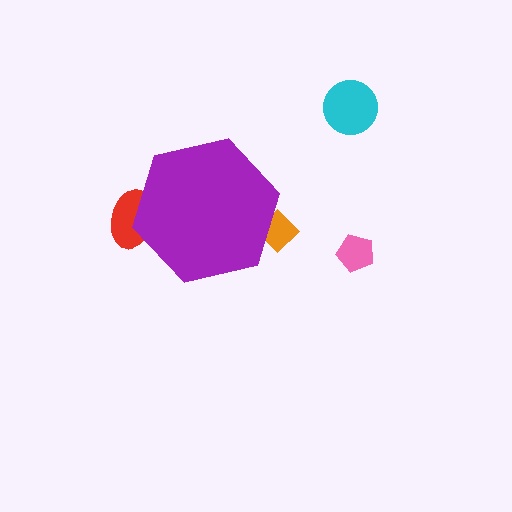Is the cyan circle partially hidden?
No, the cyan circle is fully visible.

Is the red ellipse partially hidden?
Yes, the red ellipse is partially hidden behind the purple hexagon.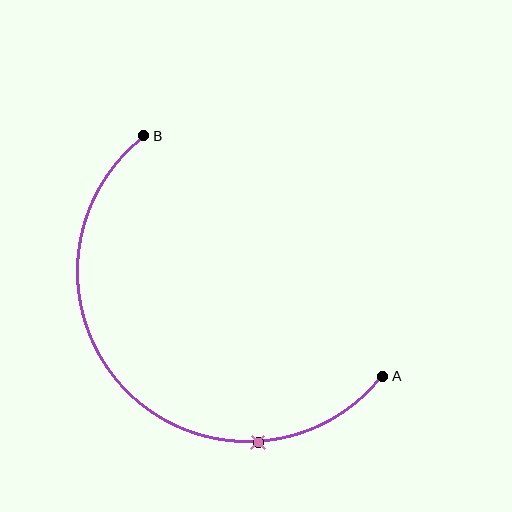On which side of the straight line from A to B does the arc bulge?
The arc bulges below and to the left of the straight line connecting A and B.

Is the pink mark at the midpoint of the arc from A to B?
No. The pink mark lies on the arc but is closer to endpoint A. The arc midpoint would be at the point on the curve equidistant along the arc from both A and B.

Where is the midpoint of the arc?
The arc midpoint is the point on the curve farthest from the straight line joining A and B. It sits below and to the left of that line.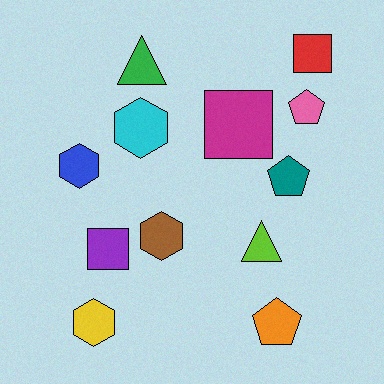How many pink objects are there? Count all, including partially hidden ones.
There is 1 pink object.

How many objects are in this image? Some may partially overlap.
There are 12 objects.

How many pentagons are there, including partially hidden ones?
There are 3 pentagons.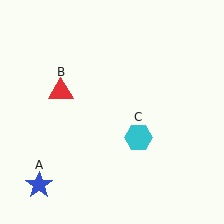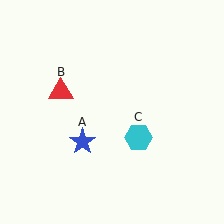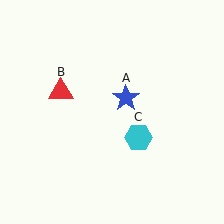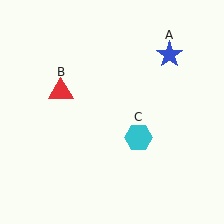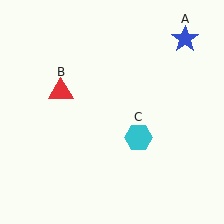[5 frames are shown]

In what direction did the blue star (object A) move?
The blue star (object A) moved up and to the right.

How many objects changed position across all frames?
1 object changed position: blue star (object A).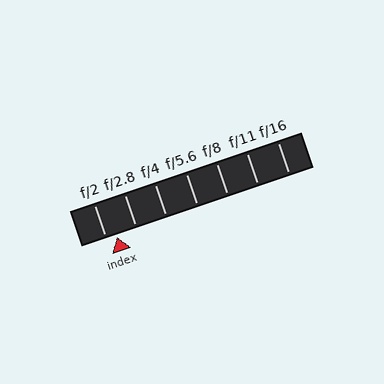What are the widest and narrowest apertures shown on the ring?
The widest aperture shown is f/2 and the narrowest is f/16.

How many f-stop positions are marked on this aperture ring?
There are 7 f-stop positions marked.